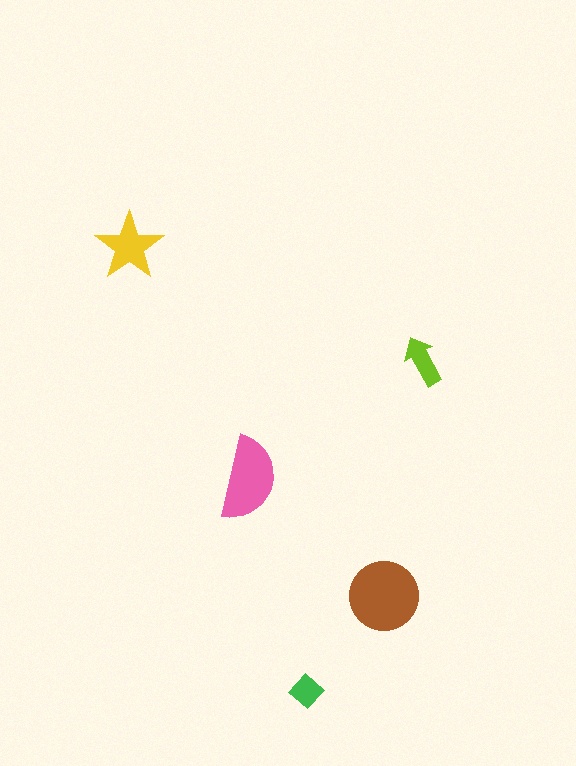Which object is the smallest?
The green diamond.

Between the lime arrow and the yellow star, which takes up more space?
The yellow star.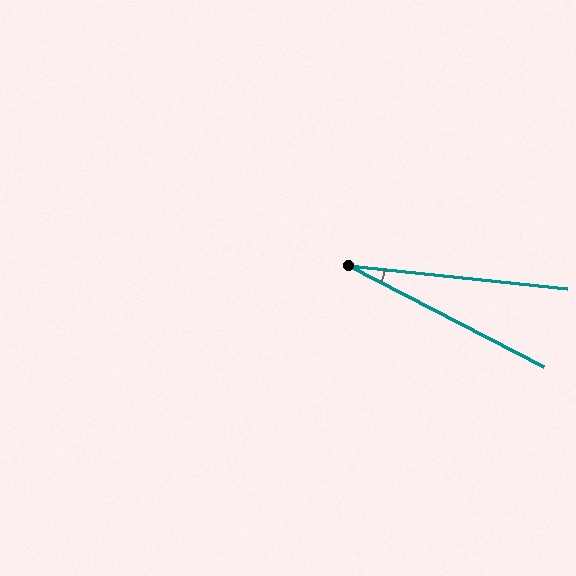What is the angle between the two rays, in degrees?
Approximately 21 degrees.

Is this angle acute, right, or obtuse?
It is acute.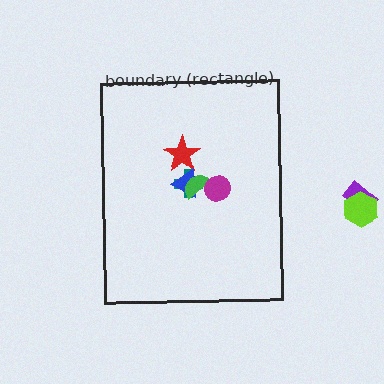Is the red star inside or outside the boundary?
Inside.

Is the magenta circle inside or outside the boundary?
Inside.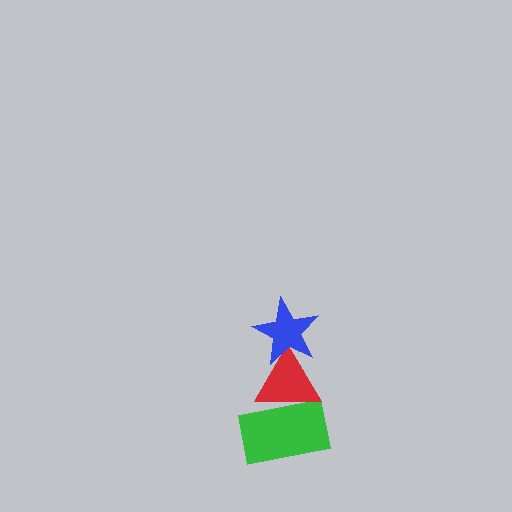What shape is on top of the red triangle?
The blue star is on top of the red triangle.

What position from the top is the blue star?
The blue star is 1st from the top.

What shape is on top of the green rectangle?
The red triangle is on top of the green rectangle.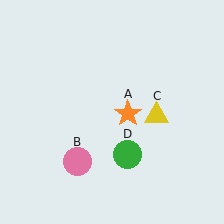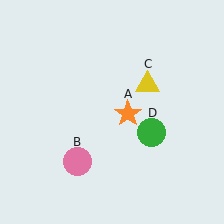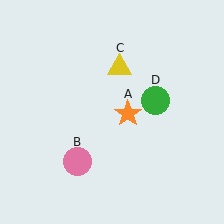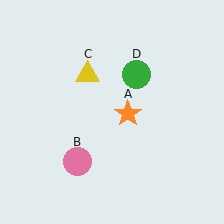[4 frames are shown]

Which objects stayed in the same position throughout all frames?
Orange star (object A) and pink circle (object B) remained stationary.